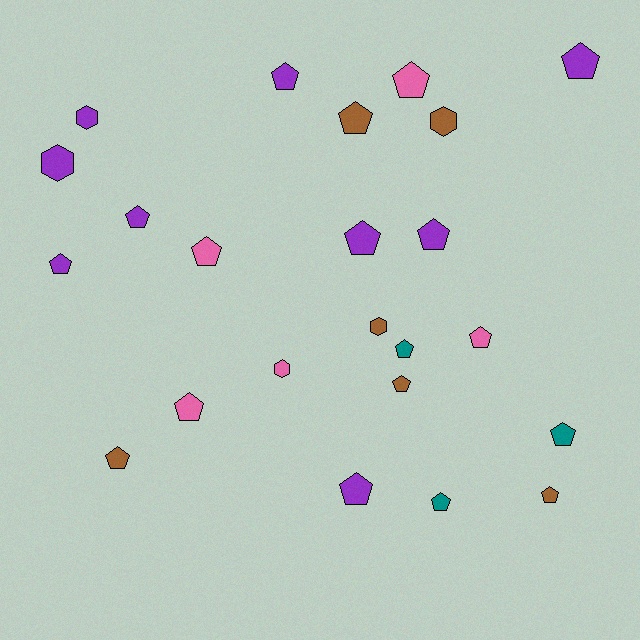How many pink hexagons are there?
There is 1 pink hexagon.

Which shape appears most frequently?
Pentagon, with 18 objects.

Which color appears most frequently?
Purple, with 9 objects.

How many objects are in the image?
There are 23 objects.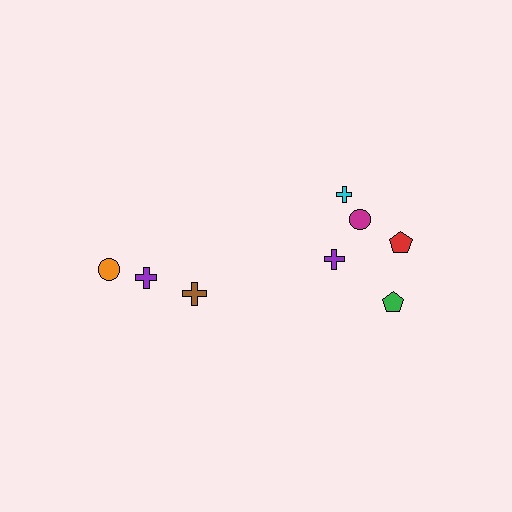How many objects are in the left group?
There are 3 objects.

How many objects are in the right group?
There are 5 objects.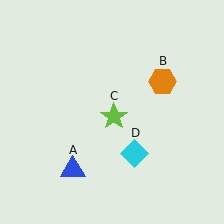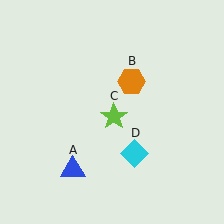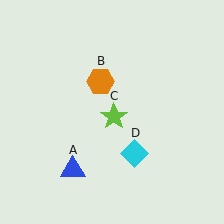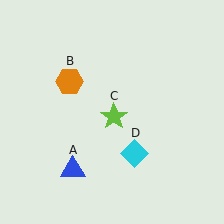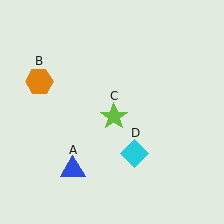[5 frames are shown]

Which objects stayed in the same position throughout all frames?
Blue triangle (object A) and lime star (object C) and cyan diamond (object D) remained stationary.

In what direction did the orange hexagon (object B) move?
The orange hexagon (object B) moved left.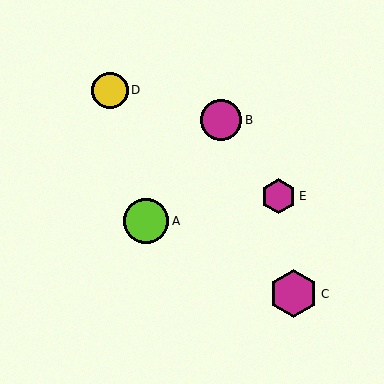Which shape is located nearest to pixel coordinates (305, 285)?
The magenta hexagon (labeled C) at (294, 294) is nearest to that location.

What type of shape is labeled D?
Shape D is a yellow circle.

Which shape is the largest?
The magenta hexagon (labeled C) is the largest.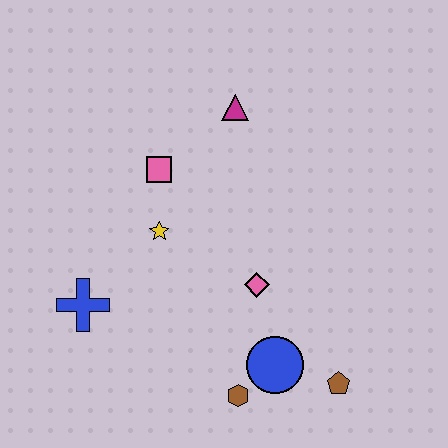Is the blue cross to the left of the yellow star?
Yes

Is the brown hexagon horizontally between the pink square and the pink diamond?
Yes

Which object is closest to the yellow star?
The pink square is closest to the yellow star.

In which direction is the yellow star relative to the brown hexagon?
The yellow star is above the brown hexagon.